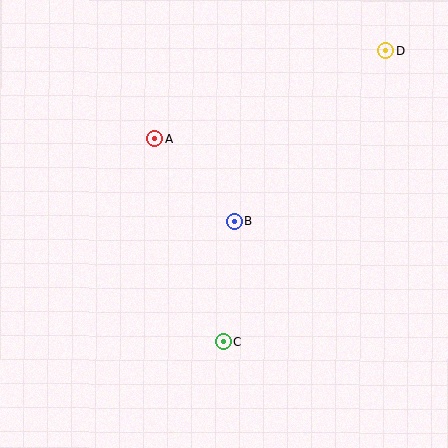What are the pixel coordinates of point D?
Point D is at (386, 51).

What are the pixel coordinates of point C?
Point C is at (223, 342).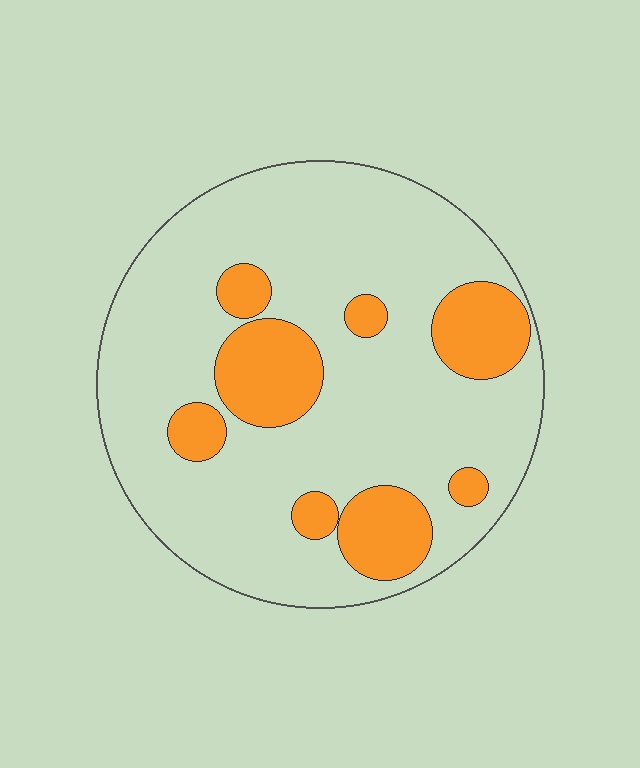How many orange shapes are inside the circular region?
8.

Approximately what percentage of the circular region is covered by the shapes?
Approximately 20%.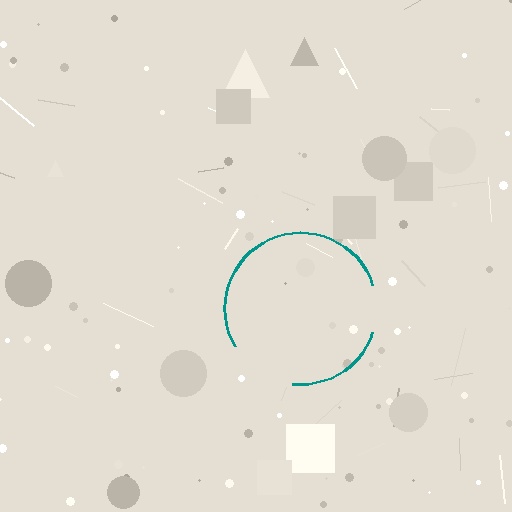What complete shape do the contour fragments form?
The contour fragments form a circle.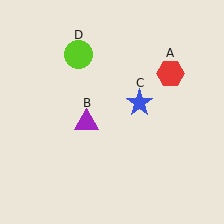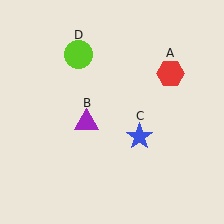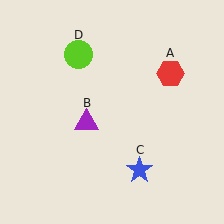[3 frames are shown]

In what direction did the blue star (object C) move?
The blue star (object C) moved down.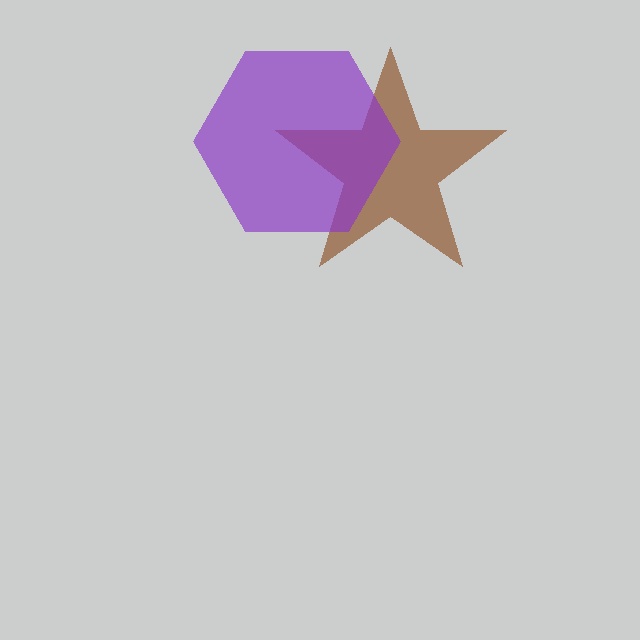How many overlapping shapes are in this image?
There are 2 overlapping shapes in the image.